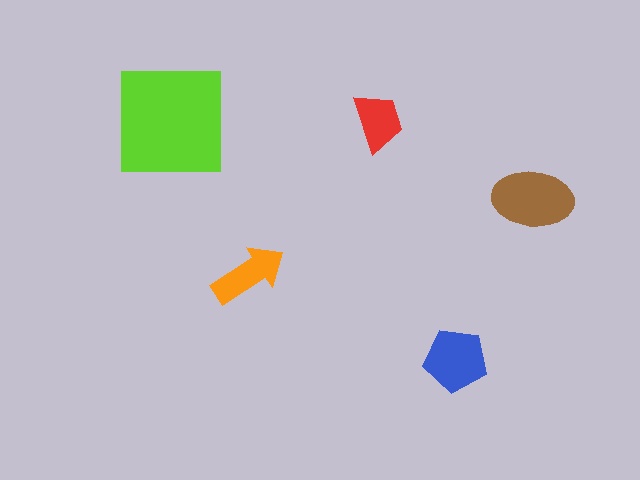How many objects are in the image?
There are 5 objects in the image.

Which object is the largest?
The lime square.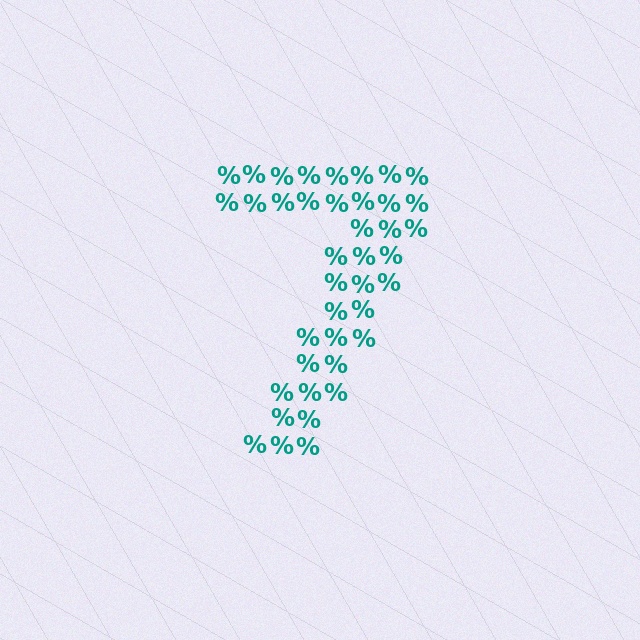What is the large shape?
The large shape is the digit 7.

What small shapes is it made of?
It is made of small percent signs.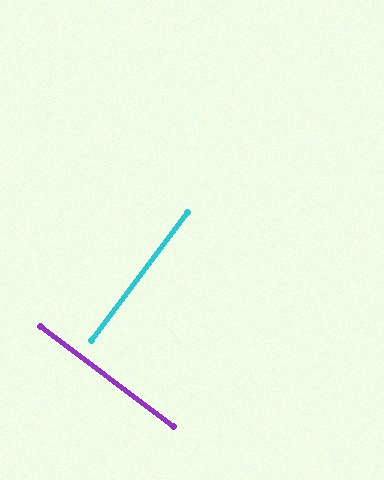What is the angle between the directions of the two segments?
Approximately 90 degrees.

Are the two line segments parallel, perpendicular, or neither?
Perpendicular — they meet at approximately 90°.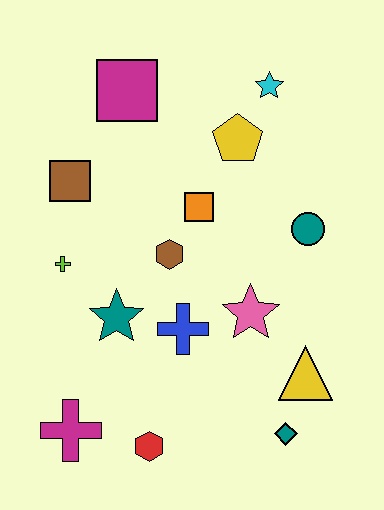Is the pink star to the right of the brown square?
Yes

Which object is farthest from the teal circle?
The magenta cross is farthest from the teal circle.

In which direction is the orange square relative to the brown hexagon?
The orange square is above the brown hexagon.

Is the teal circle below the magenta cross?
No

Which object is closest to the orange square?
The brown hexagon is closest to the orange square.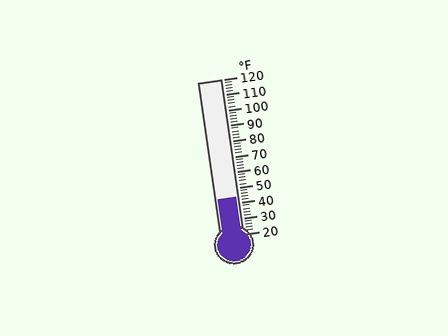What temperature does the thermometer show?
The thermometer shows approximately 44°F.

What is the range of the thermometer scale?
The thermometer scale ranges from 20°F to 120°F.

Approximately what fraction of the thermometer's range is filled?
The thermometer is filled to approximately 25% of its range.